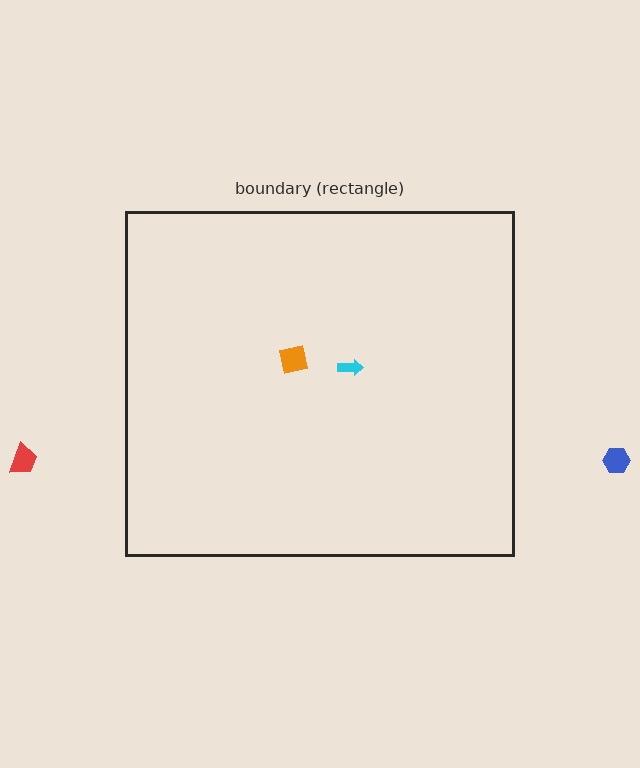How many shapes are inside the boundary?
2 inside, 2 outside.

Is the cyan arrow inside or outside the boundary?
Inside.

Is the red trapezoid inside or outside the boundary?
Outside.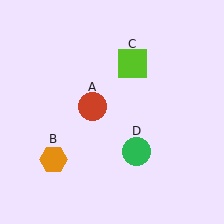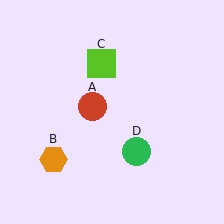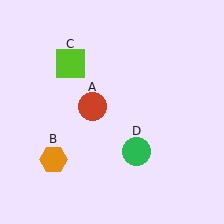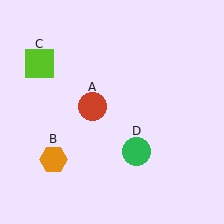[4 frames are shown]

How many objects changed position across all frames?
1 object changed position: lime square (object C).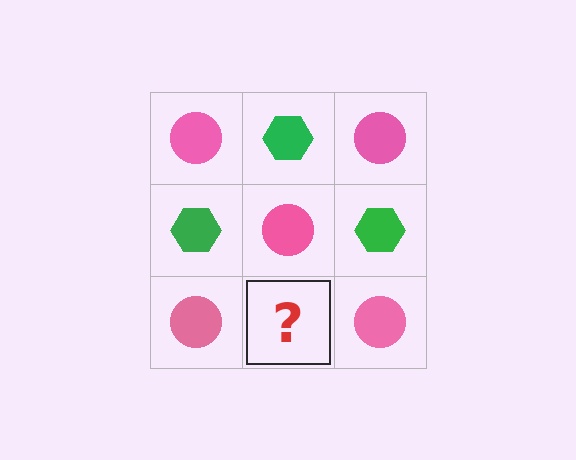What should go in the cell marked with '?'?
The missing cell should contain a green hexagon.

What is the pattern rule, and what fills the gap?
The rule is that it alternates pink circle and green hexagon in a checkerboard pattern. The gap should be filled with a green hexagon.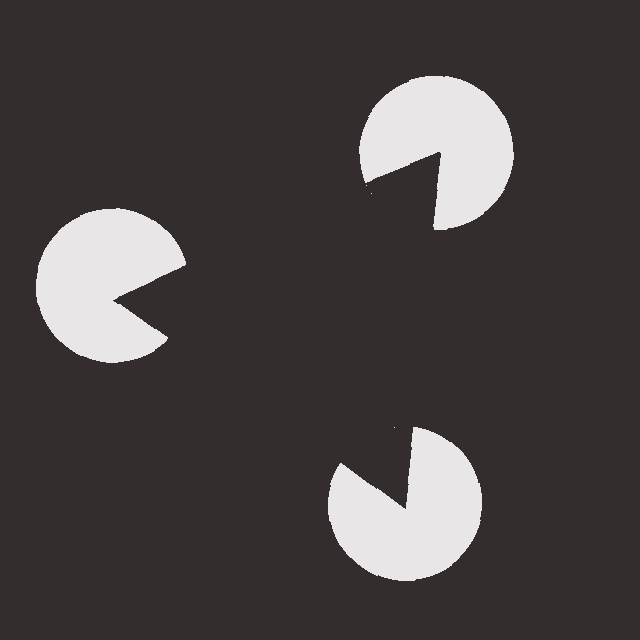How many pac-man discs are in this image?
There are 3 — one at each vertex of the illusory triangle.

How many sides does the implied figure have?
3 sides.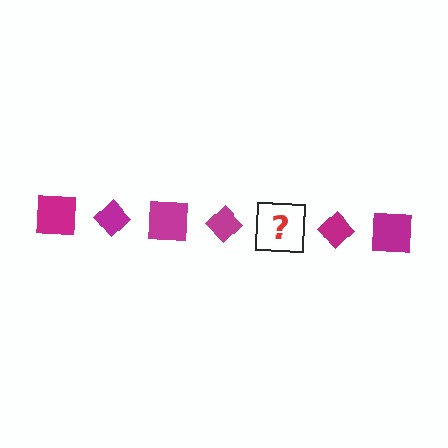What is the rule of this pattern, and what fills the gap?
The rule is that the pattern cycles through square, diamond shapes in magenta. The gap should be filled with a magenta square.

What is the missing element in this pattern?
The missing element is a magenta square.